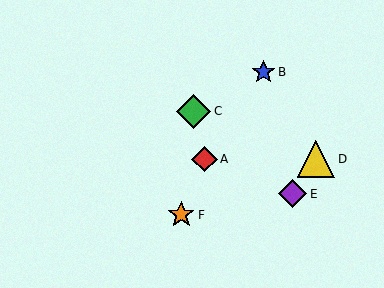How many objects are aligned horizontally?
2 objects (A, D) are aligned horizontally.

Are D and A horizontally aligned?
Yes, both are at y≈159.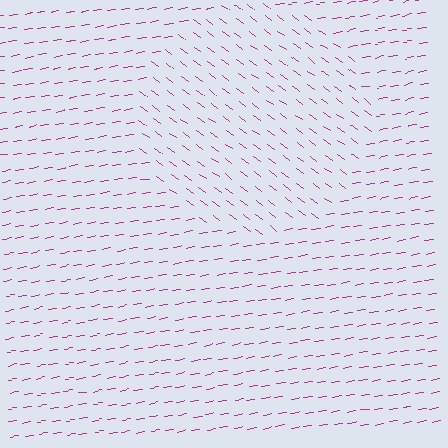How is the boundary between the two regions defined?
The boundary is defined purely by a change in line orientation (approximately 45 degrees difference). All lines are the same color and thickness.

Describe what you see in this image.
The image is filled with small magenta line segments. A circle region in the image has lines oriented differently from the surrounding lines, creating a visible texture boundary.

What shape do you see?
I see a circle.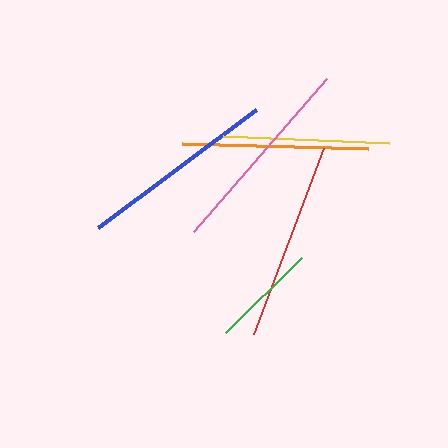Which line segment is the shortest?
The green line is the shortest at approximately 107 pixels.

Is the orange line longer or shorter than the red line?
The red line is longer than the orange line.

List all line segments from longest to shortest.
From longest to shortest: pink, red, blue, orange, yellow, green.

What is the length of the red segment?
The red segment is approximately 199 pixels long.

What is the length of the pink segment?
The pink segment is approximately 203 pixels long.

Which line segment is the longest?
The pink line is the longest at approximately 203 pixels.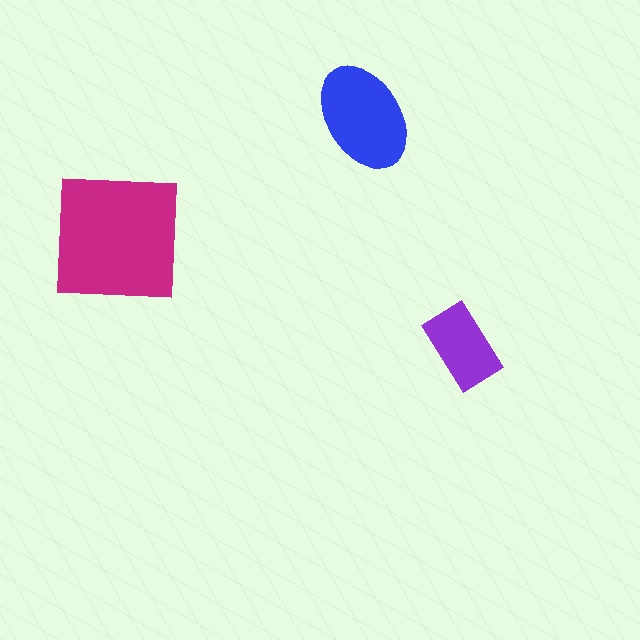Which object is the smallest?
The purple rectangle.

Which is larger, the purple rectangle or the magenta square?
The magenta square.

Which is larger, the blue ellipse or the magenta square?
The magenta square.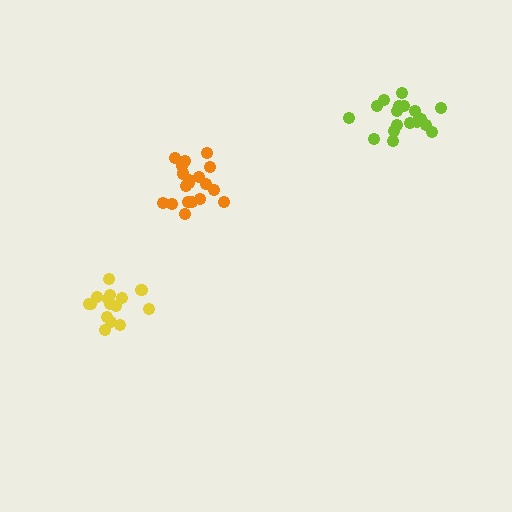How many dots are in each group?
Group 1: 18 dots, Group 2: 20 dots, Group 3: 15 dots (53 total).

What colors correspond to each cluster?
The clusters are colored: lime, orange, yellow.